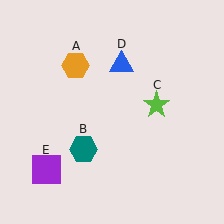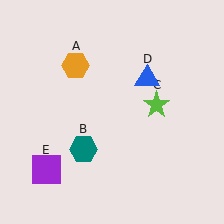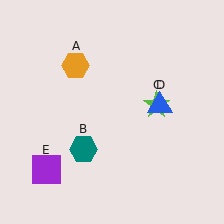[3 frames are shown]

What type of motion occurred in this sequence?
The blue triangle (object D) rotated clockwise around the center of the scene.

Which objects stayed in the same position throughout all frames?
Orange hexagon (object A) and teal hexagon (object B) and lime star (object C) and purple square (object E) remained stationary.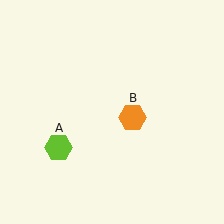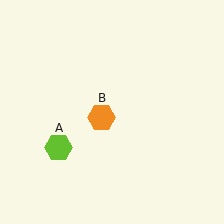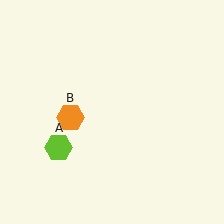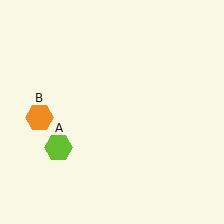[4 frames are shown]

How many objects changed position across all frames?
1 object changed position: orange hexagon (object B).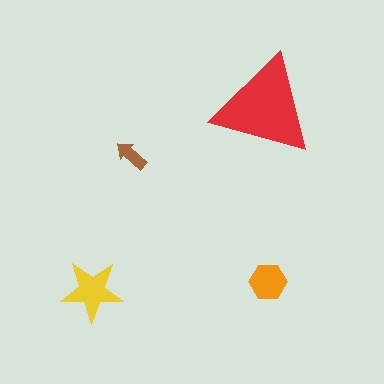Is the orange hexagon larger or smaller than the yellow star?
Smaller.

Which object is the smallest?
The brown arrow.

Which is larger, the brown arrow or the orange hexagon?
The orange hexagon.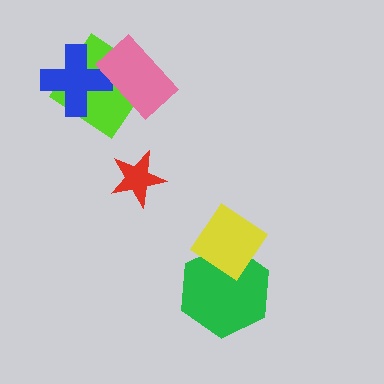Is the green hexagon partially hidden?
Yes, it is partially covered by another shape.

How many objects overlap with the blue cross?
2 objects overlap with the blue cross.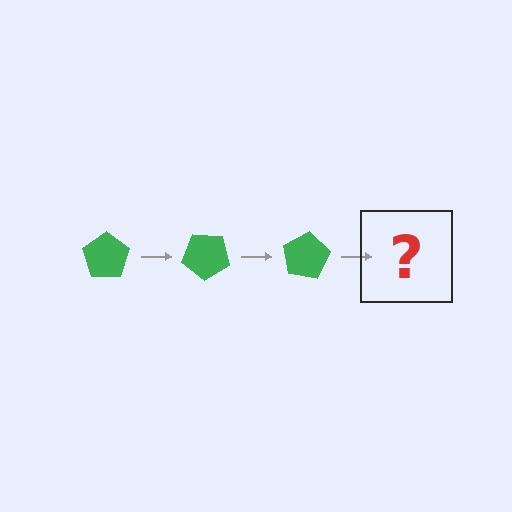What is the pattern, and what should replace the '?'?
The pattern is that the pentagon rotates 40 degrees each step. The '?' should be a green pentagon rotated 120 degrees.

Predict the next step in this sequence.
The next step is a green pentagon rotated 120 degrees.